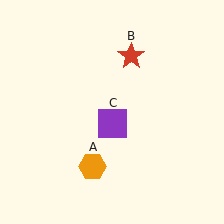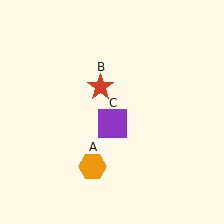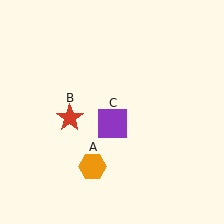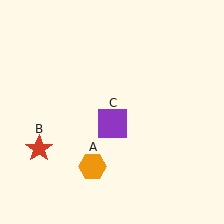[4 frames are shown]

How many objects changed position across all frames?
1 object changed position: red star (object B).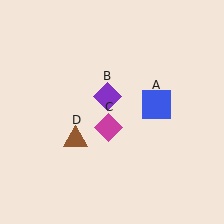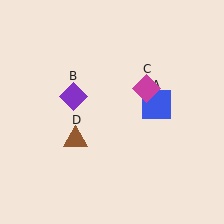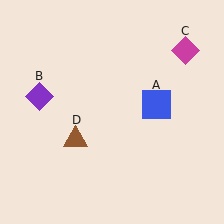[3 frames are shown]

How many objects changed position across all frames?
2 objects changed position: purple diamond (object B), magenta diamond (object C).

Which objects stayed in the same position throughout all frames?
Blue square (object A) and brown triangle (object D) remained stationary.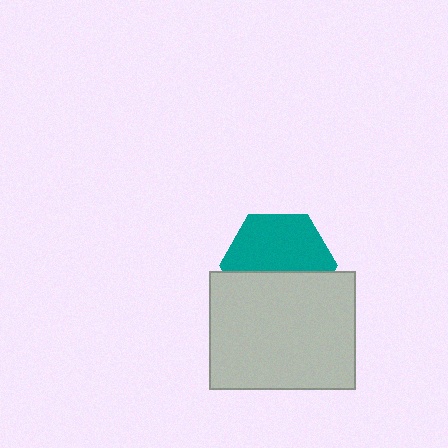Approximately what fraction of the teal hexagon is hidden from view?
Roughly 43% of the teal hexagon is hidden behind the light gray rectangle.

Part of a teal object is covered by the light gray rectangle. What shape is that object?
It is a hexagon.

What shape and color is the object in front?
The object in front is a light gray rectangle.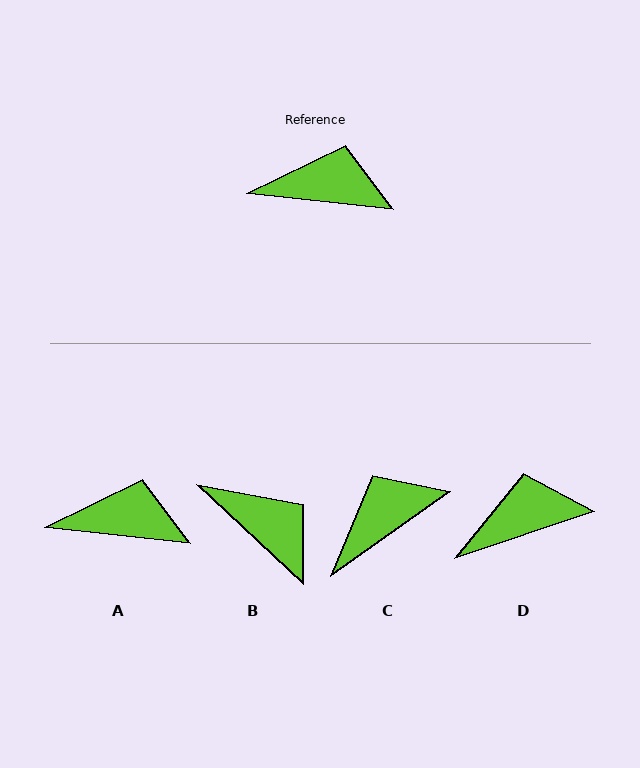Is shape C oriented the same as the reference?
No, it is off by about 41 degrees.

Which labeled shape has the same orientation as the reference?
A.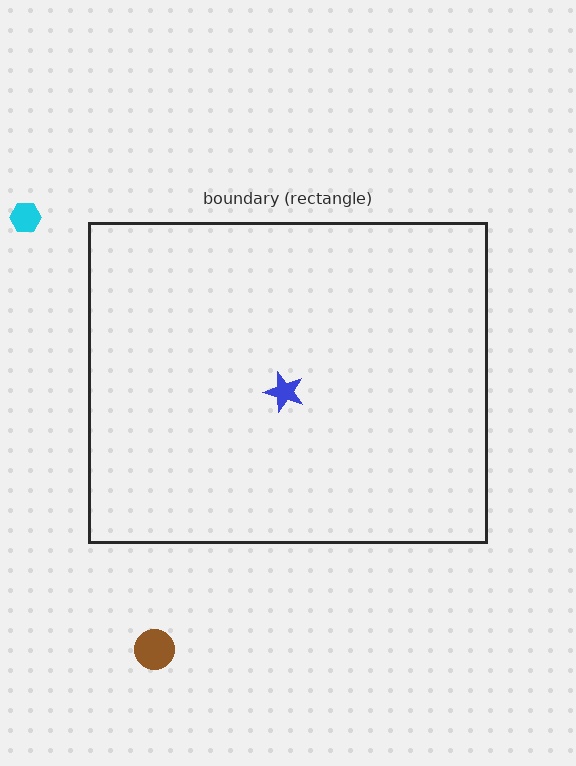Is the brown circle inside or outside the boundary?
Outside.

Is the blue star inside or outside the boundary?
Inside.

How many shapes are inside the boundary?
1 inside, 2 outside.